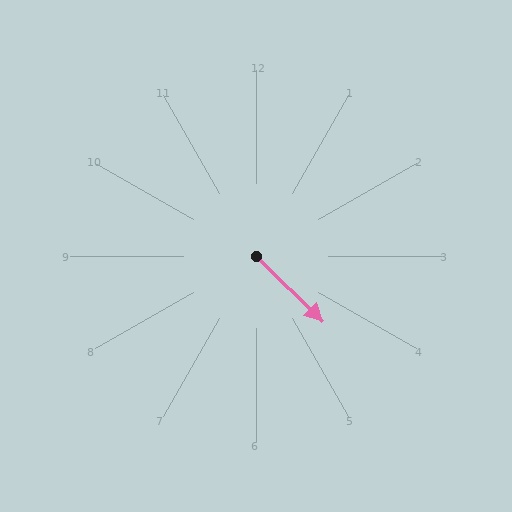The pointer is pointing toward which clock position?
Roughly 4 o'clock.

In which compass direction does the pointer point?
Southeast.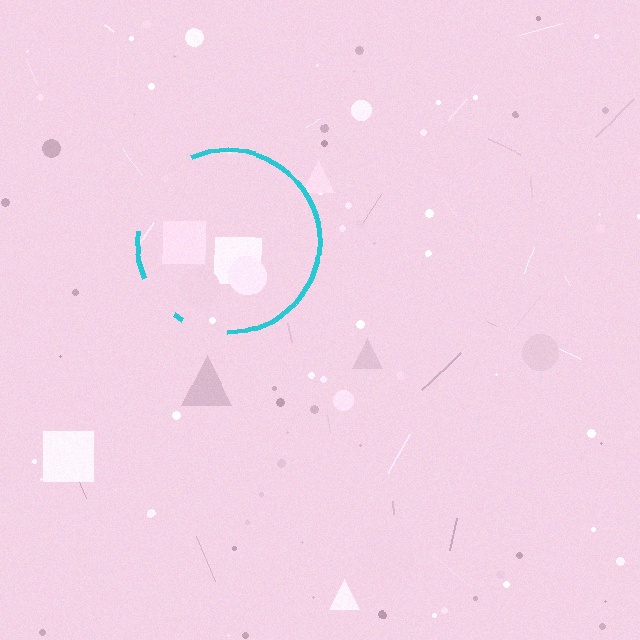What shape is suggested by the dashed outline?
The dashed outline suggests a circle.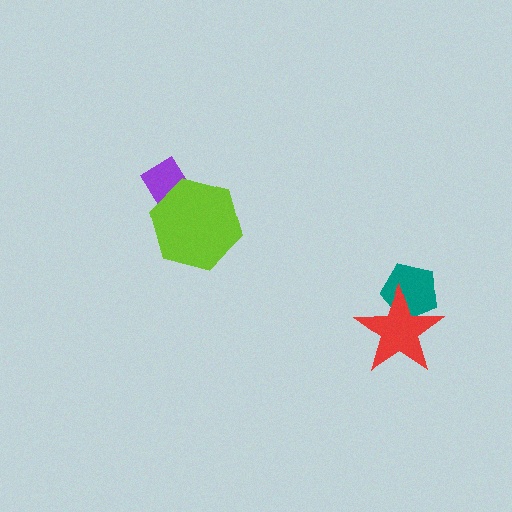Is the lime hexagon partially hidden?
No, no other shape covers it.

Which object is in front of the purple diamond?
The lime hexagon is in front of the purple diamond.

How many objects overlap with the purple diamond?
1 object overlaps with the purple diamond.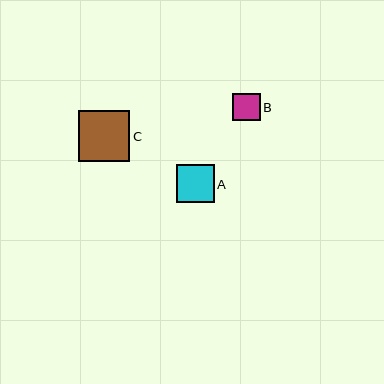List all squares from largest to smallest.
From largest to smallest: C, A, B.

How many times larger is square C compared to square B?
Square C is approximately 1.9 times the size of square B.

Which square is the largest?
Square C is the largest with a size of approximately 51 pixels.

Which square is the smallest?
Square B is the smallest with a size of approximately 28 pixels.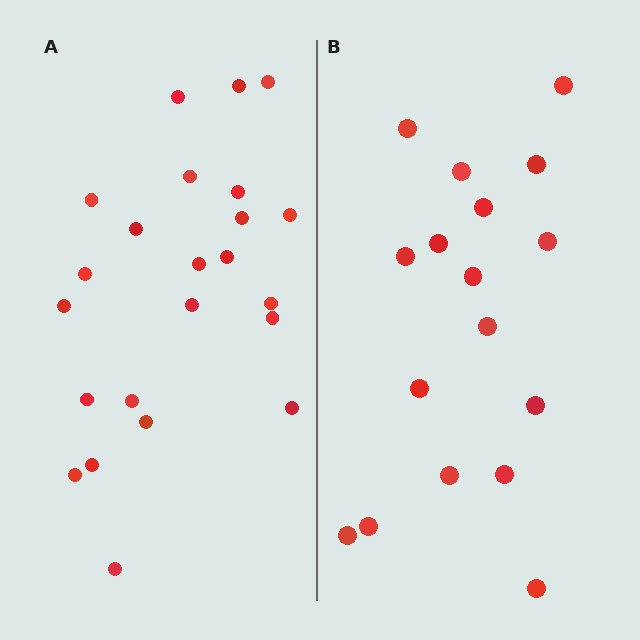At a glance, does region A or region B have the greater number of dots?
Region A (the left region) has more dots.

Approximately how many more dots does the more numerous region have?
Region A has about 6 more dots than region B.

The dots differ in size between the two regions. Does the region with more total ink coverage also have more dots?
No. Region B has more total ink coverage because its dots are larger, but region A actually contains more individual dots. Total area can be misleading — the number of items is what matters here.